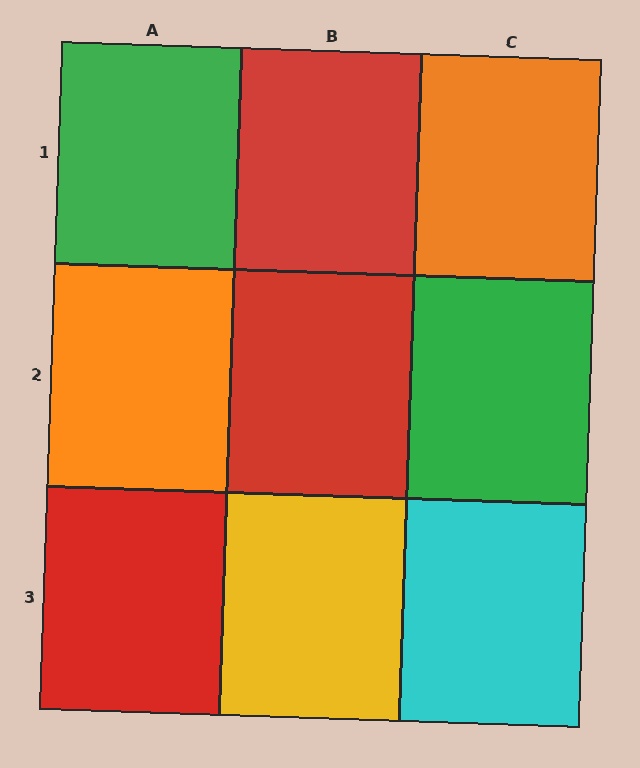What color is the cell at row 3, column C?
Cyan.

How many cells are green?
2 cells are green.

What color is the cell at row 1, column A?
Green.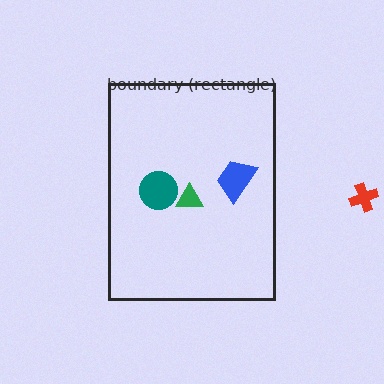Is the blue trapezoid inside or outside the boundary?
Inside.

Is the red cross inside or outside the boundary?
Outside.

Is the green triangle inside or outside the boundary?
Inside.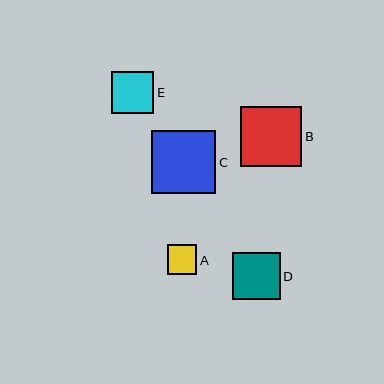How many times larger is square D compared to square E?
Square D is approximately 1.1 times the size of square E.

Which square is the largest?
Square C is the largest with a size of approximately 64 pixels.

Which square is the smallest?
Square A is the smallest with a size of approximately 30 pixels.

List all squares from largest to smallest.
From largest to smallest: C, B, D, E, A.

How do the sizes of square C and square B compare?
Square C and square B are approximately the same size.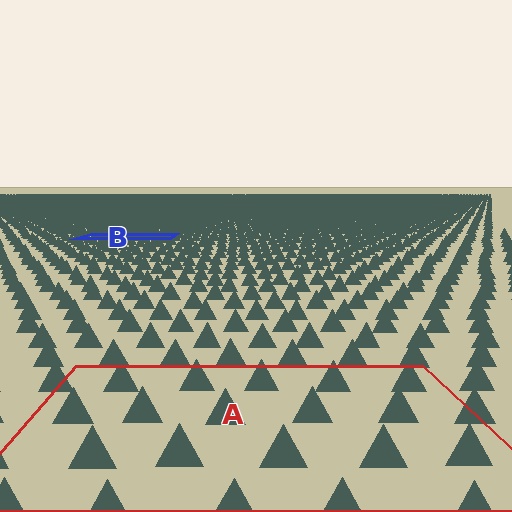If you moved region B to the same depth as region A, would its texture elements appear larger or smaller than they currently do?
They would appear larger. At a closer depth, the same texture elements are projected at a bigger on-screen size.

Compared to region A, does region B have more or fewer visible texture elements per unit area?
Region B has more texture elements per unit area — they are packed more densely because it is farther away.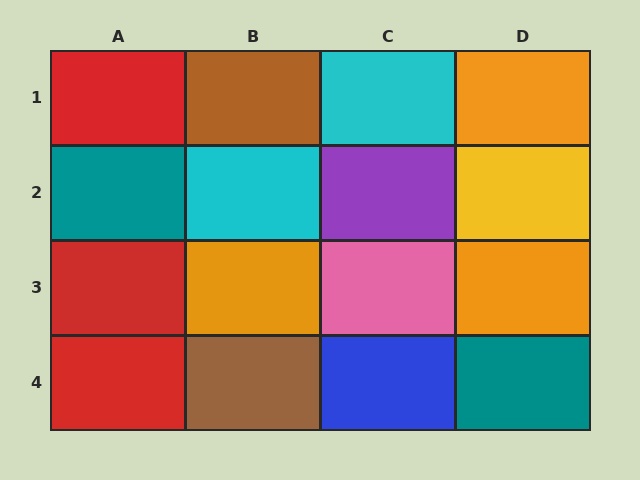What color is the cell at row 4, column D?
Teal.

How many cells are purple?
1 cell is purple.